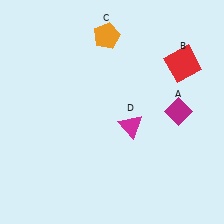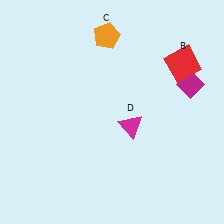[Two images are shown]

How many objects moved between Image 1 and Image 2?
1 object moved between the two images.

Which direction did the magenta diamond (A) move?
The magenta diamond (A) moved up.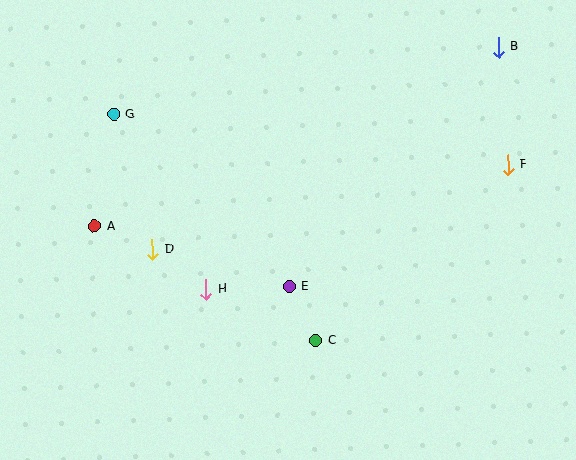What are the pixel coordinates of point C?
Point C is at (316, 341).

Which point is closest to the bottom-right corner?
Point C is closest to the bottom-right corner.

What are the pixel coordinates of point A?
Point A is at (94, 226).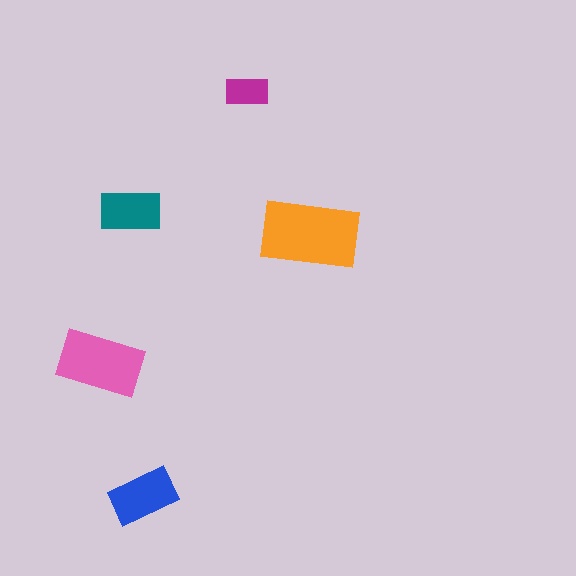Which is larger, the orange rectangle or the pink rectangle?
The orange one.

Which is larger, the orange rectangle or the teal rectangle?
The orange one.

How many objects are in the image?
There are 5 objects in the image.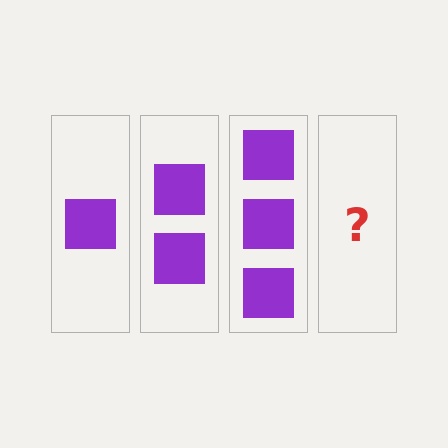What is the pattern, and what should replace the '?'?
The pattern is that each step adds one more square. The '?' should be 4 squares.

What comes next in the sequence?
The next element should be 4 squares.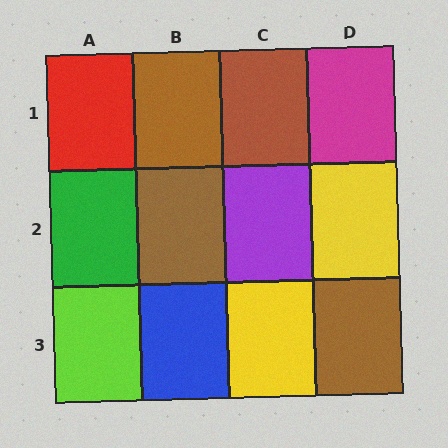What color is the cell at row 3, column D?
Brown.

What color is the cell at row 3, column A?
Lime.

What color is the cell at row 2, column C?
Purple.